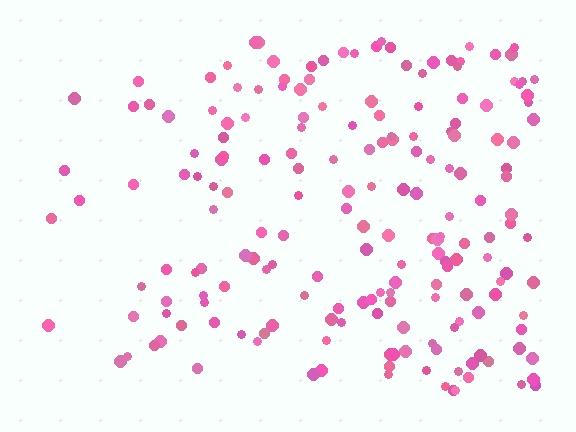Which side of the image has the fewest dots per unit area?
The left.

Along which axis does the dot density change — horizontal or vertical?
Horizontal.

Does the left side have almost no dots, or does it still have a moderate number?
Still a moderate number, just noticeably fewer than the right.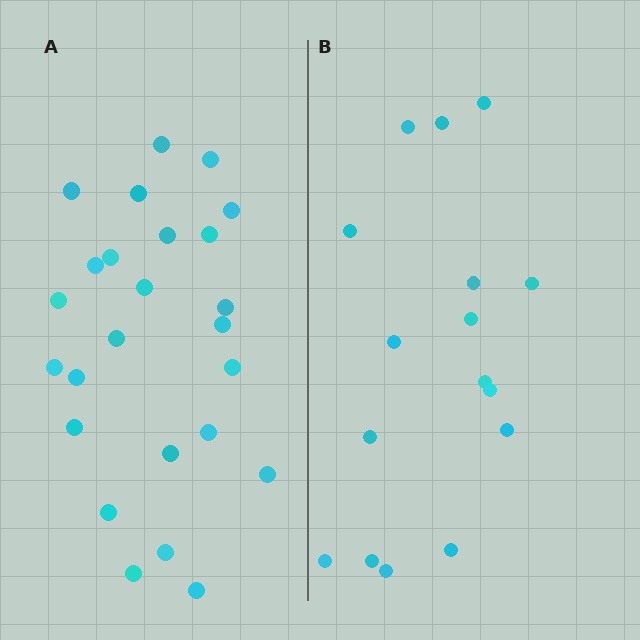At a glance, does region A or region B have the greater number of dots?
Region A (the left region) has more dots.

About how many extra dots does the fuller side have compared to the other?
Region A has roughly 8 or so more dots than region B.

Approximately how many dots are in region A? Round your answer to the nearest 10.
About 20 dots. (The exact count is 25, which rounds to 20.)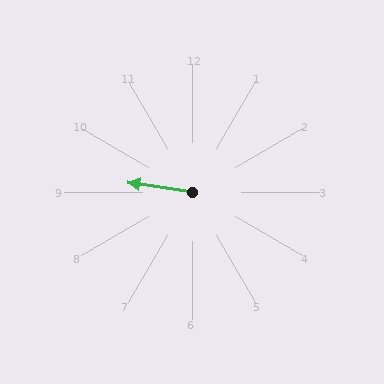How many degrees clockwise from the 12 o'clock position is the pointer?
Approximately 278 degrees.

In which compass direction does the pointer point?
West.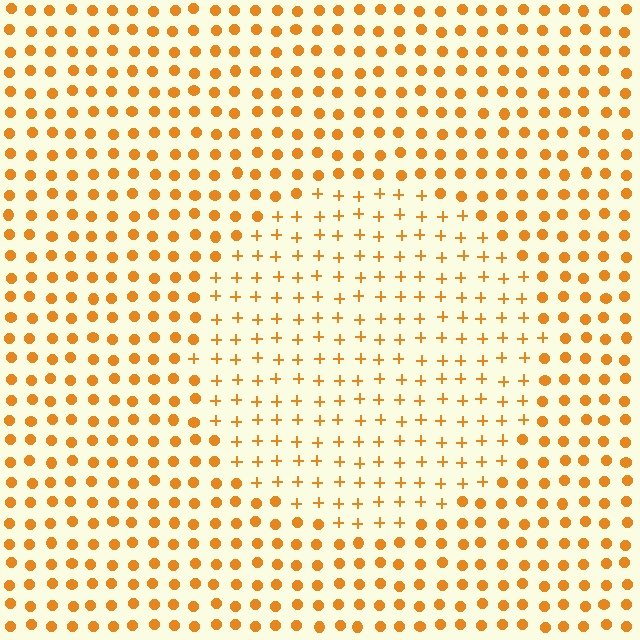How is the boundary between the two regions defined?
The boundary is defined by a change in element shape: plus signs inside vs. circles outside. All elements share the same color and spacing.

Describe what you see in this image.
The image is filled with small orange elements arranged in a uniform grid. A circle-shaped region contains plus signs, while the surrounding area contains circles. The boundary is defined purely by the change in element shape.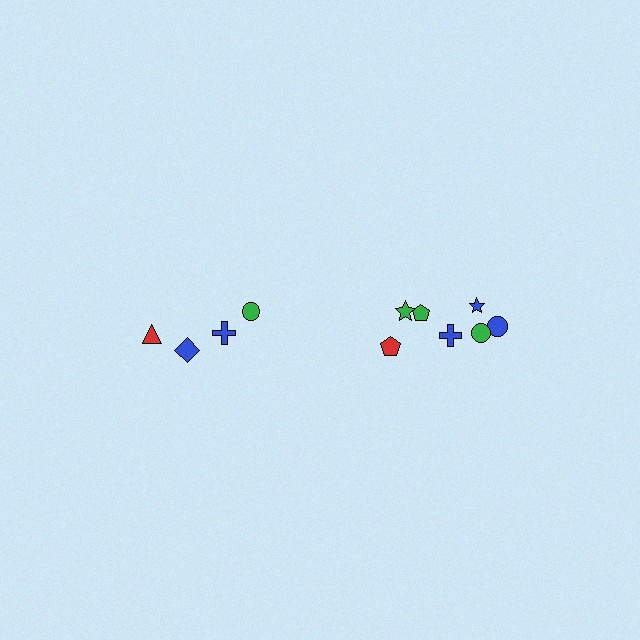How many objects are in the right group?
There are 7 objects.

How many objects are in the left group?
There are 4 objects.